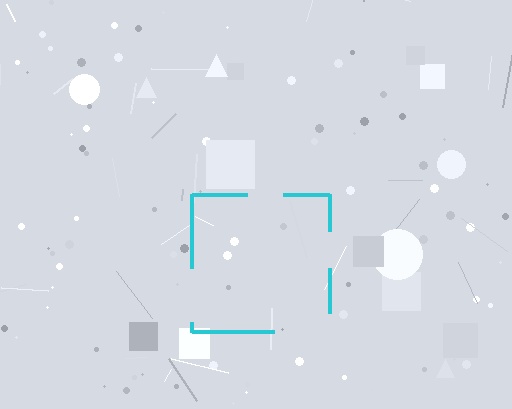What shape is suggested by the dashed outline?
The dashed outline suggests a square.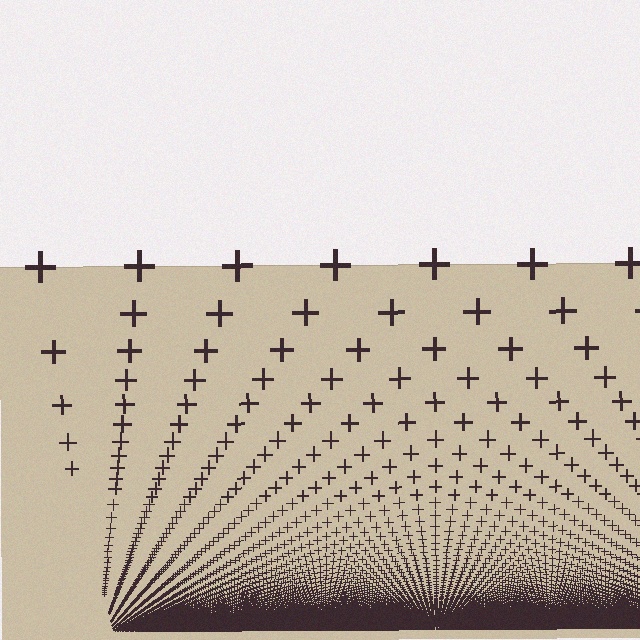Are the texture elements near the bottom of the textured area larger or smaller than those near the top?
Smaller. The gradient is inverted — elements near the bottom are smaller and denser.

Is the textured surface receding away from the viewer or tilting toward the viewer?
The surface appears to tilt toward the viewer. Texture elements get larger and sparser toward the top.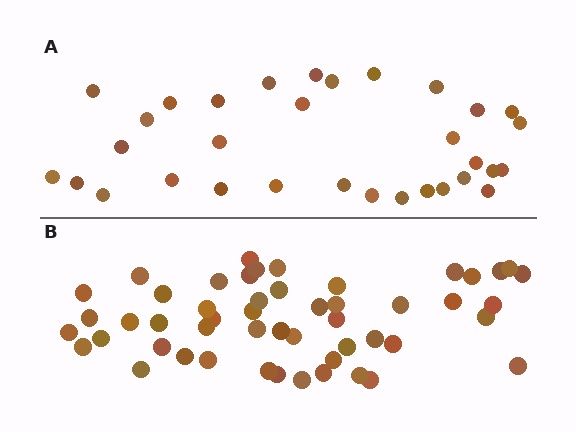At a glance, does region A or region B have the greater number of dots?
Region B (the bottom region) has more dots.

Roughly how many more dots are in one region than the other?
Region B has approximately 20 more dots than region A.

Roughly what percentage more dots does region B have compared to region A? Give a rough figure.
About 60% more.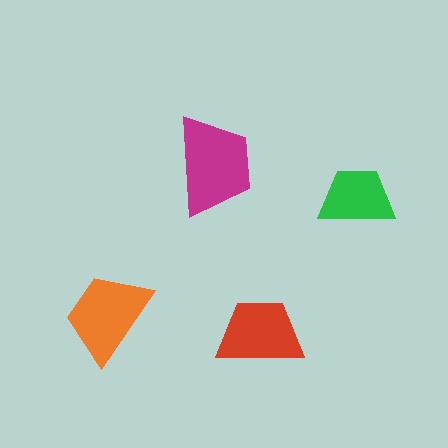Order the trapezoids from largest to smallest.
the magenta one, the orange one, the red one, the green one.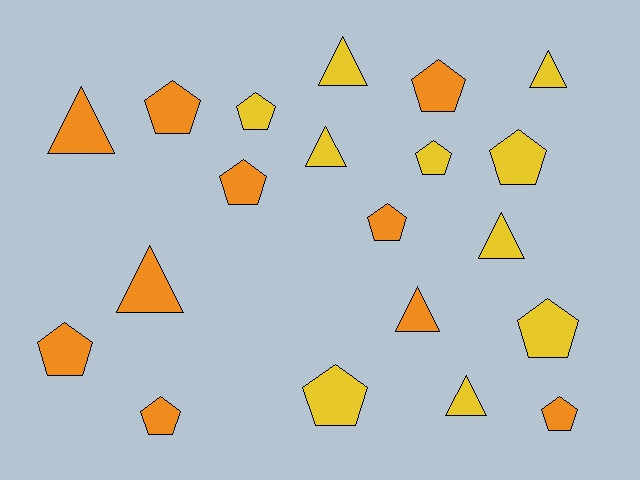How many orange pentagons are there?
There are 7 orange pentagons.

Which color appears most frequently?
Yellow, with 10 objects.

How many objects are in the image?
There are 20 objects.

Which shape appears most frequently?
Pentagon, with 12 objects.